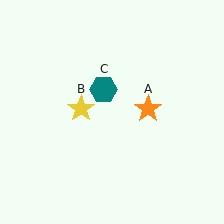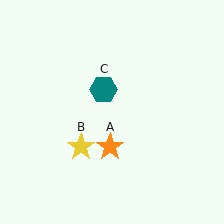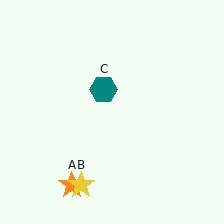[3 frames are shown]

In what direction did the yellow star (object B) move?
The yellow star (object B) moved down.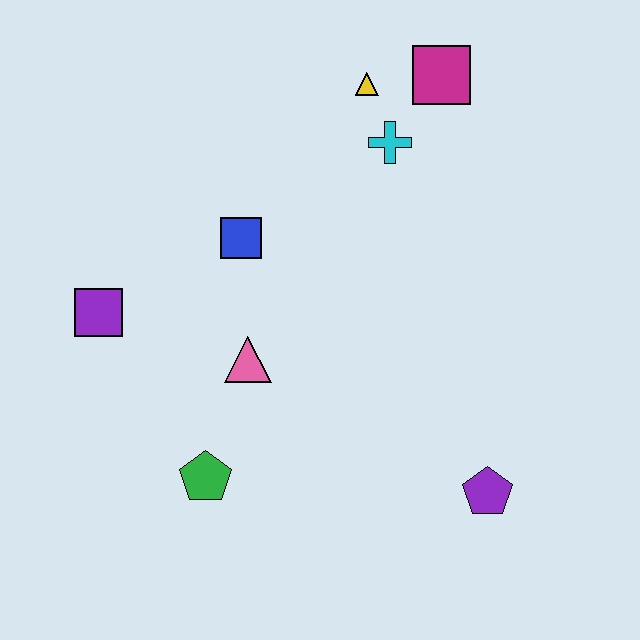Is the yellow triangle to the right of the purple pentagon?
No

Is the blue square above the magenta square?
No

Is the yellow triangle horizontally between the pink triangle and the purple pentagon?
Yes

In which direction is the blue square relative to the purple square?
The blue square is to the right of the purple square.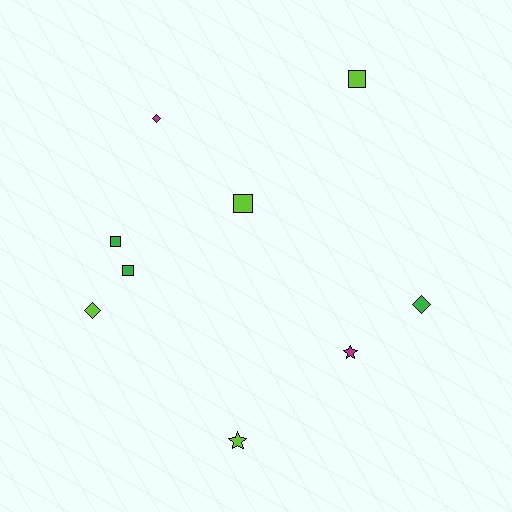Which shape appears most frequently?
Square, with 4 objects.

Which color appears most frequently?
Lime, with 4 objects.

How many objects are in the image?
There are 9 objects.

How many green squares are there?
There are 2 green squares.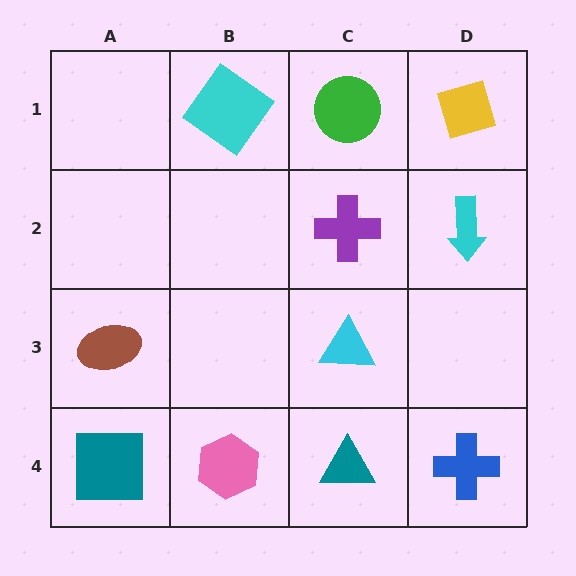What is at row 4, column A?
A teal square.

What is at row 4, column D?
A blue cross.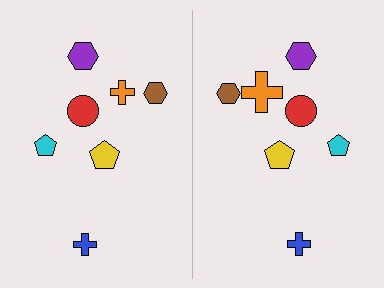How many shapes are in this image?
There are 14 shapes in this image.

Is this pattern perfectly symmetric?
No, the pattern is not perfectly symmetric. The orange cross on the right side has a different size than its mirror counterpart.